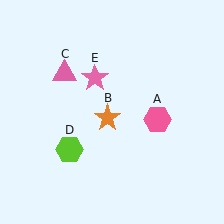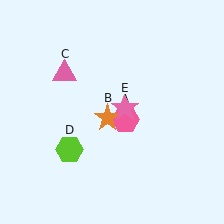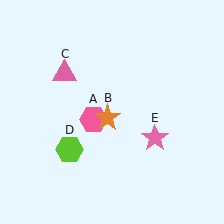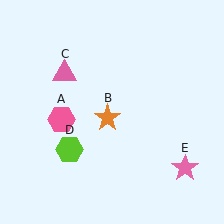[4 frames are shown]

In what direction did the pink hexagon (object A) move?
The pink hexagon (object A) moved left.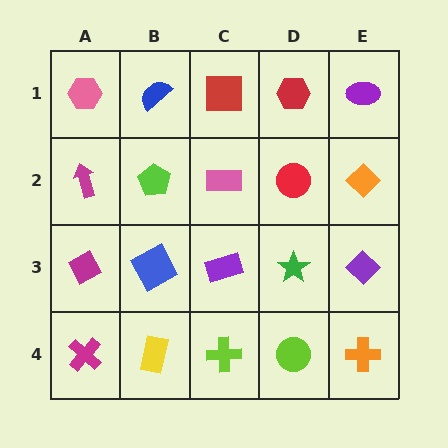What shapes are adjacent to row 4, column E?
A purple diamond (row 3, column E), a lime circle (row 4, column D).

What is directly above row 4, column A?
A magenta diamond.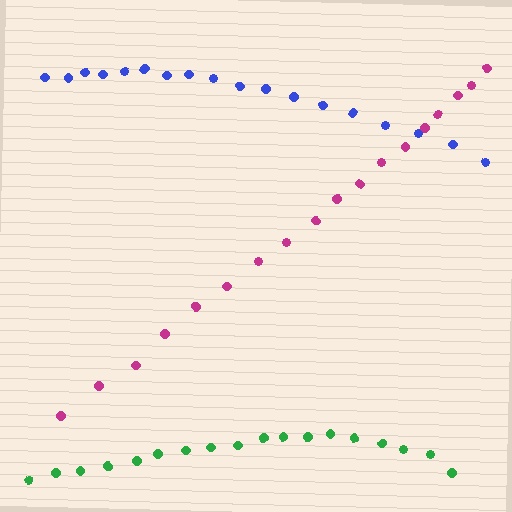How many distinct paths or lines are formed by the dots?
There are 3 distinct paths.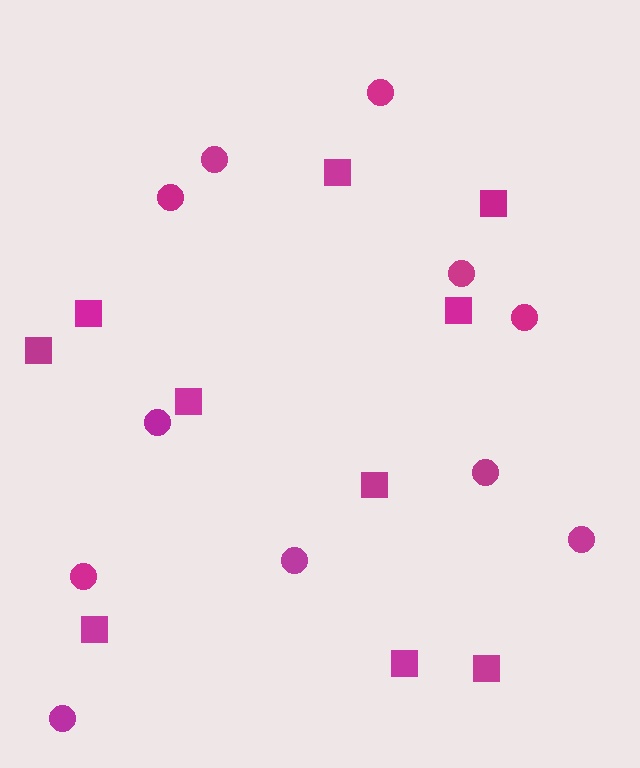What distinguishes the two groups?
There are 2 groups: one group of squares (10) and one group of circles (11).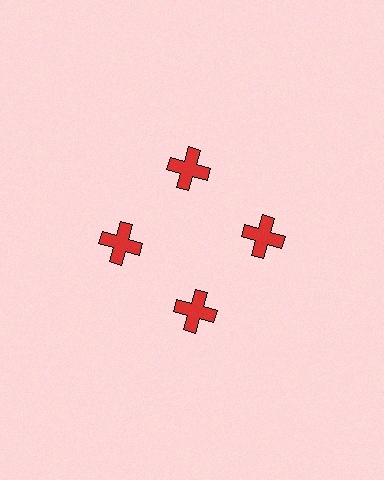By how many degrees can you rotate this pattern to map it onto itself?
The pattern maps onto itself every 90 degrees of rotation.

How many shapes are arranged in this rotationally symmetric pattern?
There are 4 shapes, arranged in 4 groups of 1.